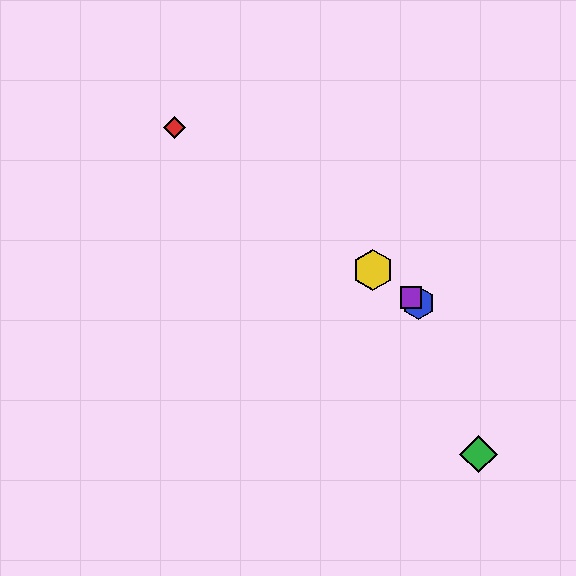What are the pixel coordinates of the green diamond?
The green diamond is at (478, 454).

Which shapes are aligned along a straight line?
The red diamond, the blue hexagon, the yellow hexagon, the purple square are aligned along a straight line.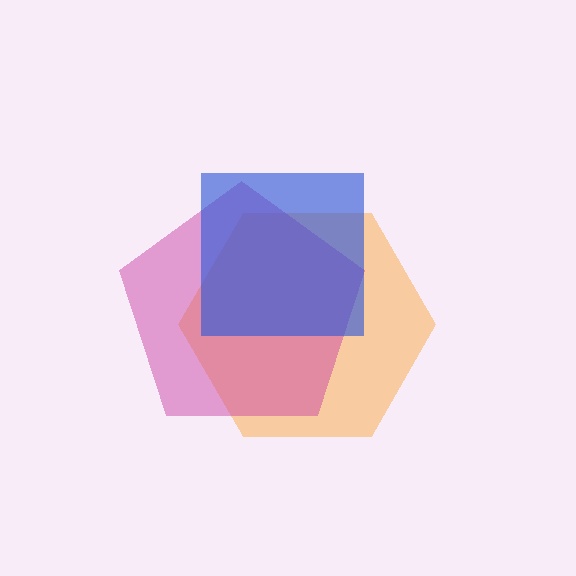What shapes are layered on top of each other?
The layered shapes are: an orange hexagon, a magenta pentagon, a blue square.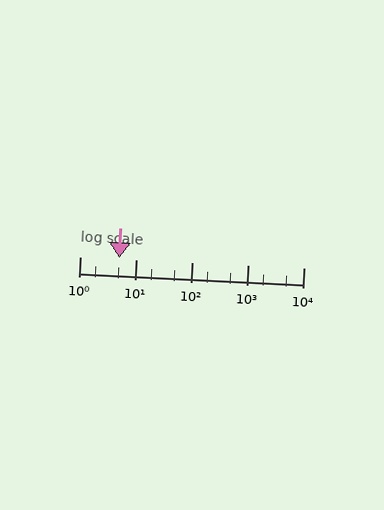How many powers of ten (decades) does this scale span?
The scale spans 4 decades, from 1 to 10000.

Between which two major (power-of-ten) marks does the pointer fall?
The pointer is between 1 and 10.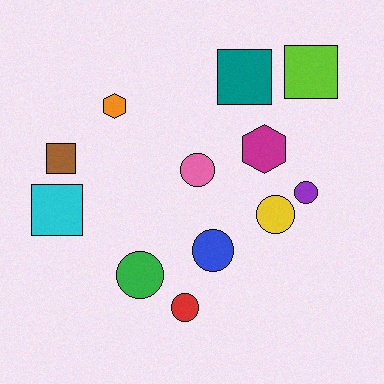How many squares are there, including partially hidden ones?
There are 4 squares.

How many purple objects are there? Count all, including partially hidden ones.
There is 1 purple object.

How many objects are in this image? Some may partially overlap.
There are 12 objects.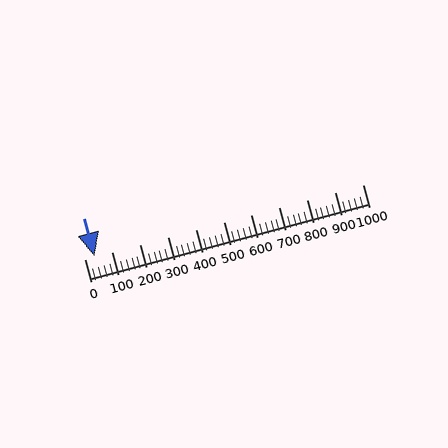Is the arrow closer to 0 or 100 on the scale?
The arrow is closer to 0.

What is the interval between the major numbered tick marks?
The major tick marks are spaced 100 units apart.